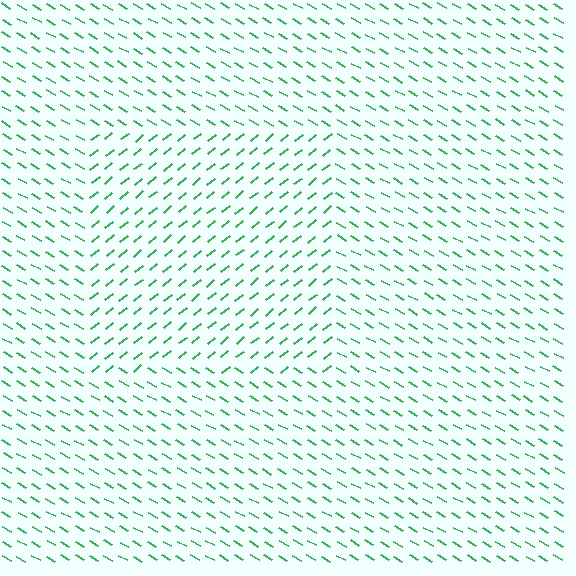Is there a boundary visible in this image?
Yes, there is a texture boundary formed by a change in line orientation.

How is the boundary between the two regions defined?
The boundary is defined purely by a change in line orientation (approximately 69 degrees difference). All lines are the same color and thickness.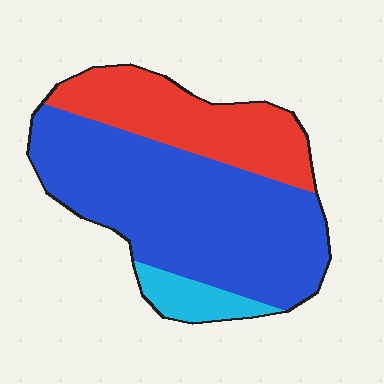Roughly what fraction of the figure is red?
Red takes up between a quarter and a half of the figure.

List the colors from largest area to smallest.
From largest to smallest: blue, red, cyan.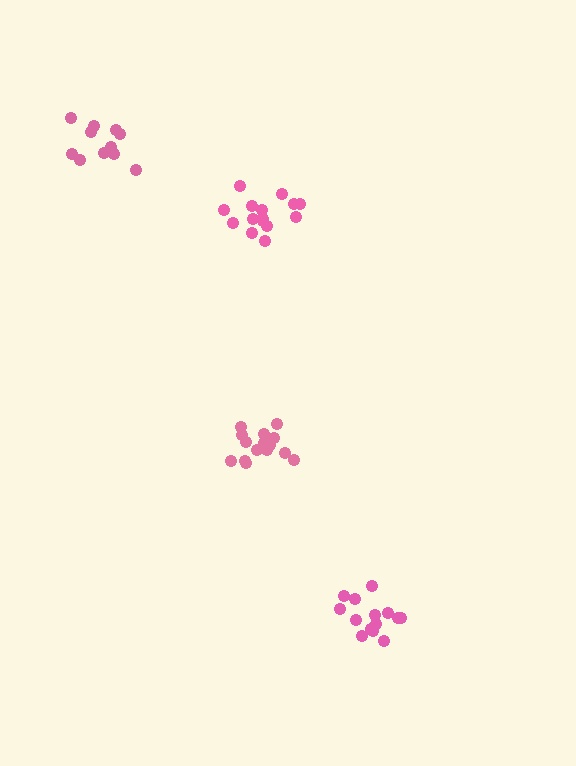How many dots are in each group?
Group 1: 14 dots, Group 2: 17 dots, Group 3: 15 dots, Group 4: 12 dots (58 total).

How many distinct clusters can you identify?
There are 4 distinct clusters.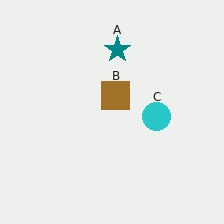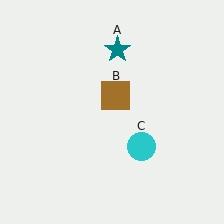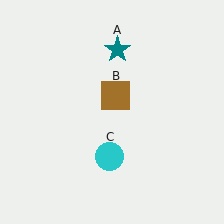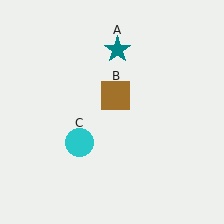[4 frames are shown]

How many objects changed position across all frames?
1 object changed position: cyan circle (object C).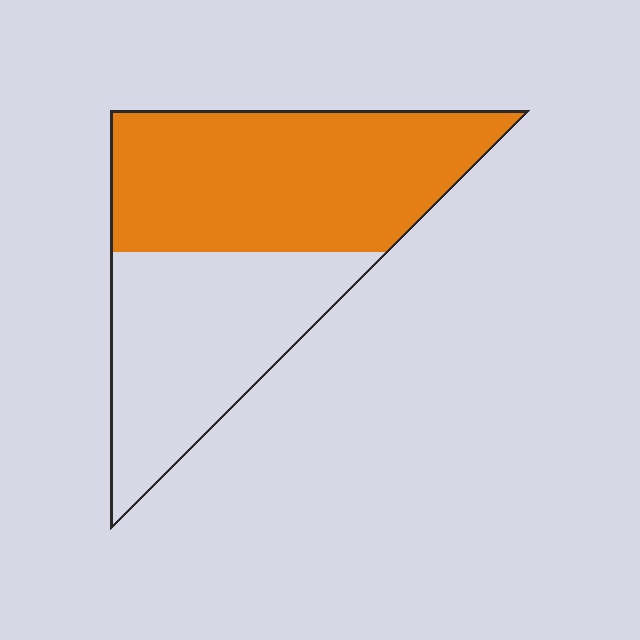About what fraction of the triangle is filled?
About three fifths (3/5).